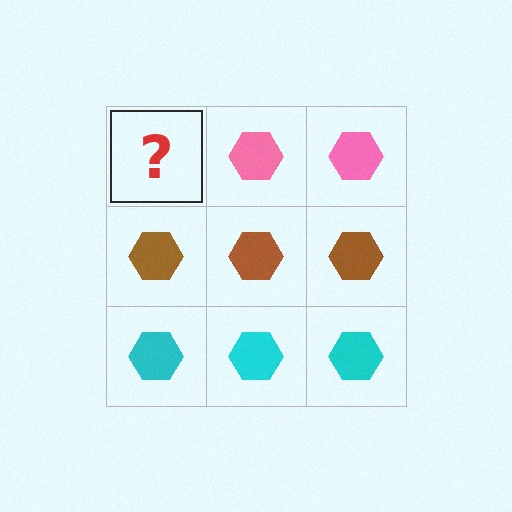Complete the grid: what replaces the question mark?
The question mark should be replaced with a pink hexagon.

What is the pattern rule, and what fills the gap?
The rule is that each row has a consistent color. The gap should be filled with a pink hexagon.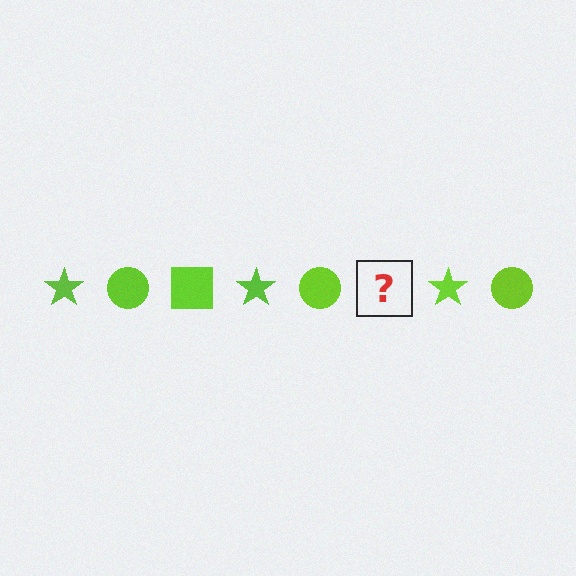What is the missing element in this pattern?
The missing element is a lime square.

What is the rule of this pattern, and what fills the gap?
The rule is that the pattern cycles through star, circle, square shapes in lime. The gap should be filled with a lime square.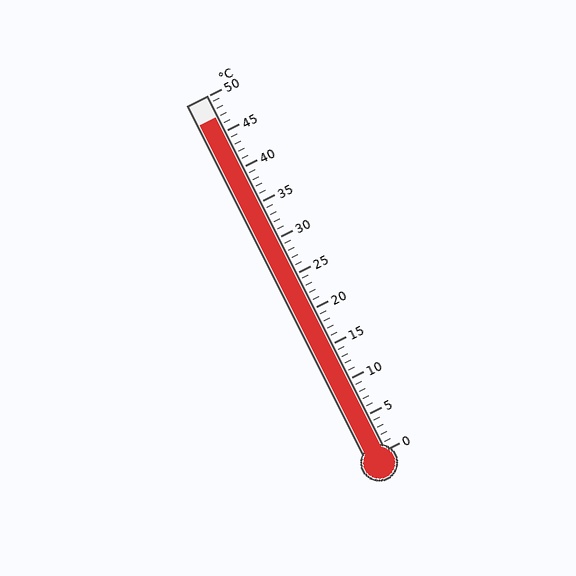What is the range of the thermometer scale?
The thermometer scale ranges from 0°C to 50°C.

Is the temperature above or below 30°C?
The temperature is above 30°C.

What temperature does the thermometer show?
The thermometer shows approximately 47°C.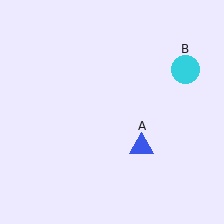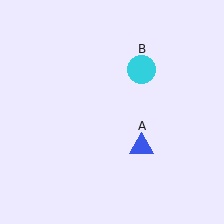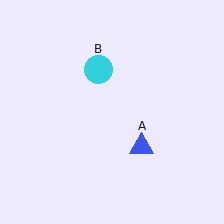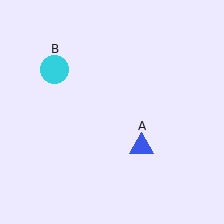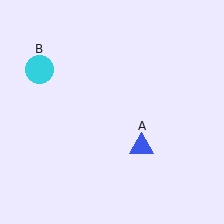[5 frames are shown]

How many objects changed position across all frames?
1 object changed position: cyan circle (object B).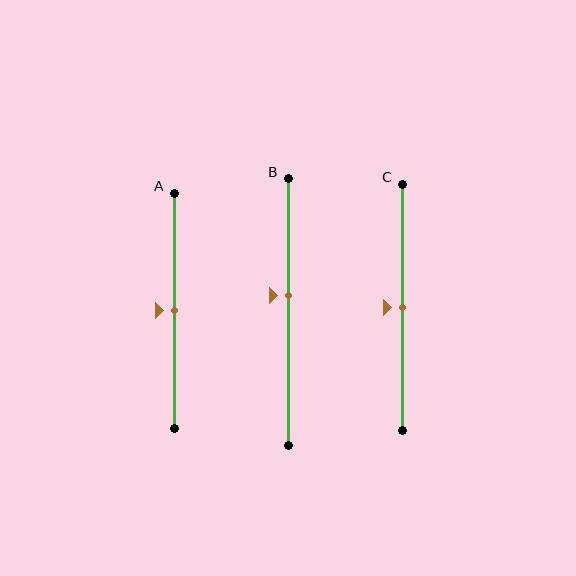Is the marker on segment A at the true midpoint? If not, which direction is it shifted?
Yes, the marker on segment A is at the true midpoint.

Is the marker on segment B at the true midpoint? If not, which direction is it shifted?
No, the marker on segment B is shifted upward by about 6% of the segment length.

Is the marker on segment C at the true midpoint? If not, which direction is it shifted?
Yes, the marker on segment C is at the true midpoint.